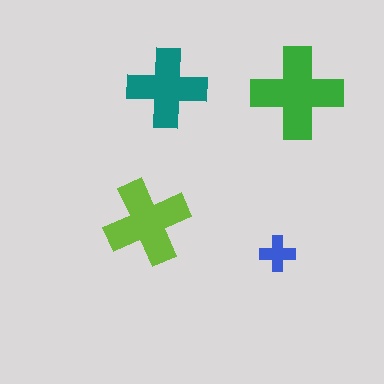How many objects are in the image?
There are 4 objects in the image.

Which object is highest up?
The teal cross is topmost.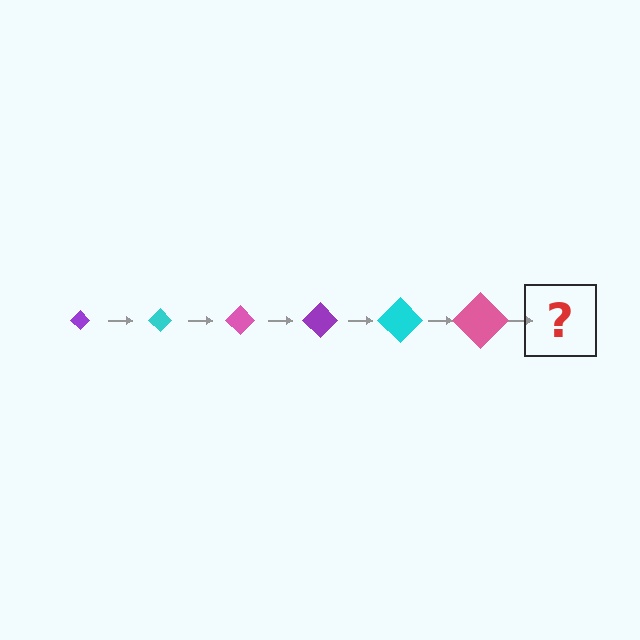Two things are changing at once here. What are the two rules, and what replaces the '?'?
The two rules are that the diamond grows larger each step and the color cycles through purple, cyan, and pink. The '?' should be a purple diamond, larger than the previous one.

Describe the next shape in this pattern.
It should be a purple diamond, larger than the previous one.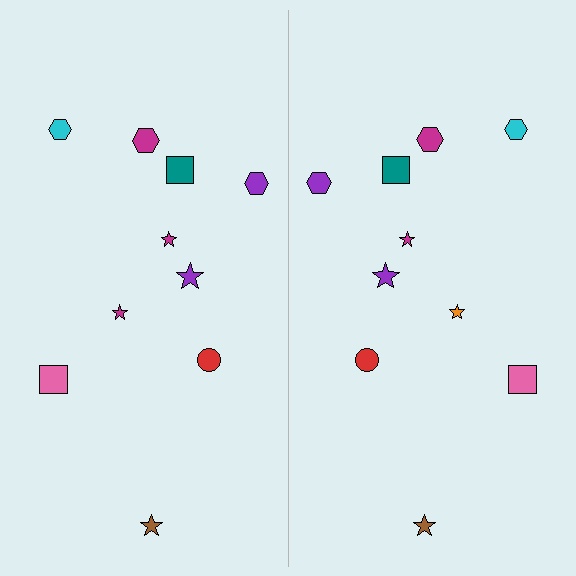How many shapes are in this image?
There are 20 shapes in this image.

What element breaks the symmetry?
The orange star on the right side breaks the symmetry — its mirror counterpart is magenta.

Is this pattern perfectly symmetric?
No, the pattern is not perfectly symmetric. The orange star on the right side breaks the symmetry — its mirror counterpart is magenta.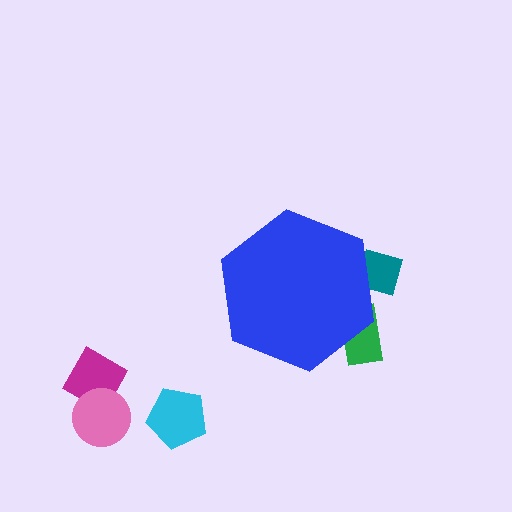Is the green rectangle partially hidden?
Yes, the green rectangle is partially hidden behind the blue hexagon.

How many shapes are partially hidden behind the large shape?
2 shapes are partially hidden.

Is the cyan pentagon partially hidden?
No, the cyan pentagon is fully visible.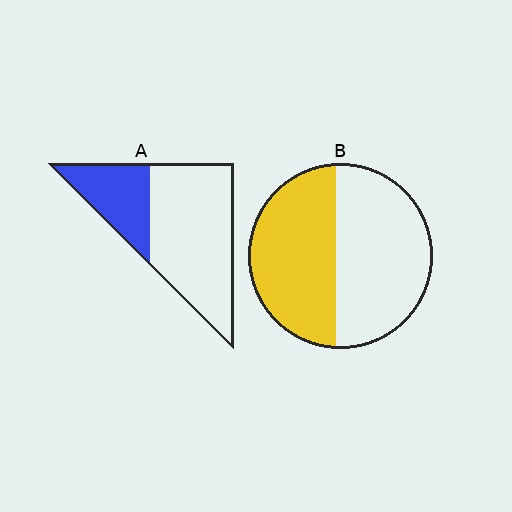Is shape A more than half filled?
No.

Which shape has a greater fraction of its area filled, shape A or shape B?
Shape B.